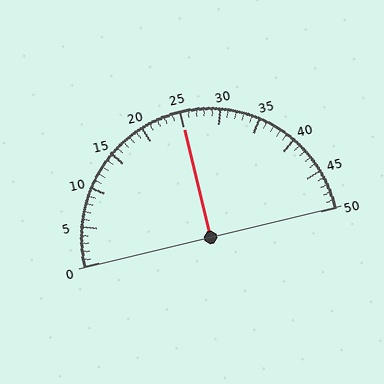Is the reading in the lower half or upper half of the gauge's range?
The reading is in the upper half of the range (0 to 50).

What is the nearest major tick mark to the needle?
The nearest major tick mark is 25.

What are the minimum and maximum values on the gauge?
The gauge ranges from 0 to 50.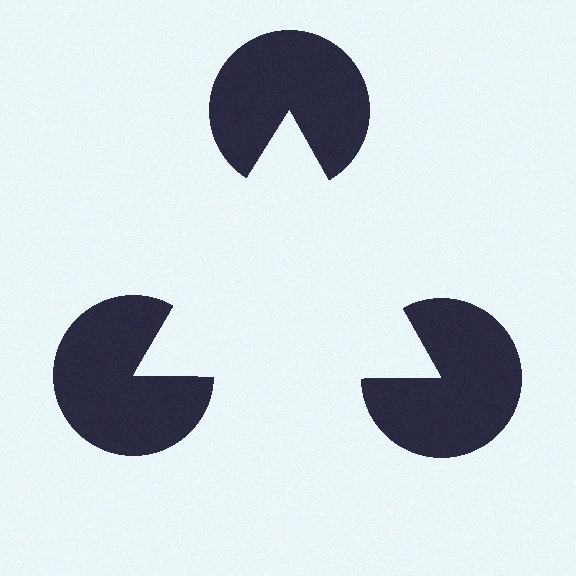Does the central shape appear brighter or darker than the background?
It typically appears slightly brighter than the background, even though no actual brightness change is drawn.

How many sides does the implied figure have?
3 sides.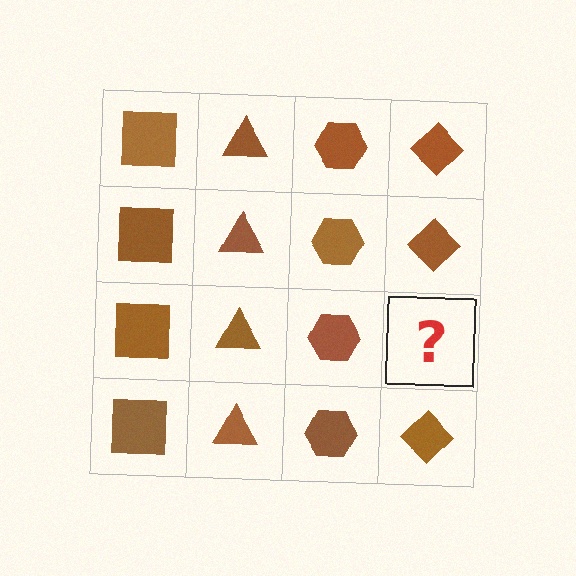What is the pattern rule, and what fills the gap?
The rule is that each column has a consistent shape. The gap should be filled with a brown diamond.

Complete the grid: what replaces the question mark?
The question mark should be replaced with a brown diamond.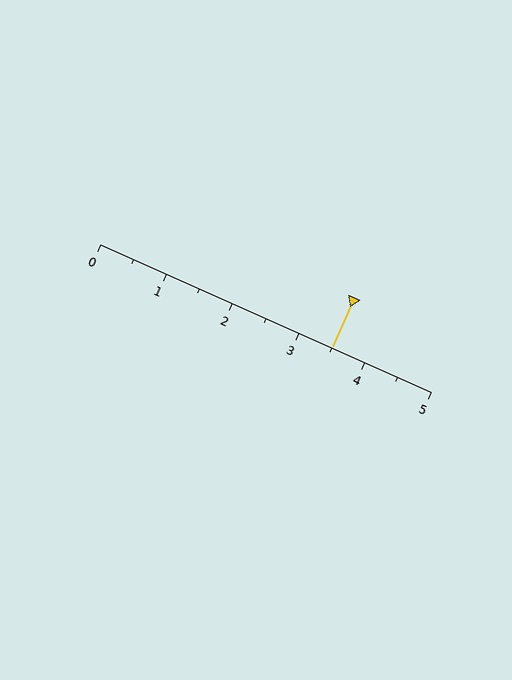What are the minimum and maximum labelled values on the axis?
The axis runs from 0 to 5.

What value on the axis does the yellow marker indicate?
The marker indicates approximately 3.5.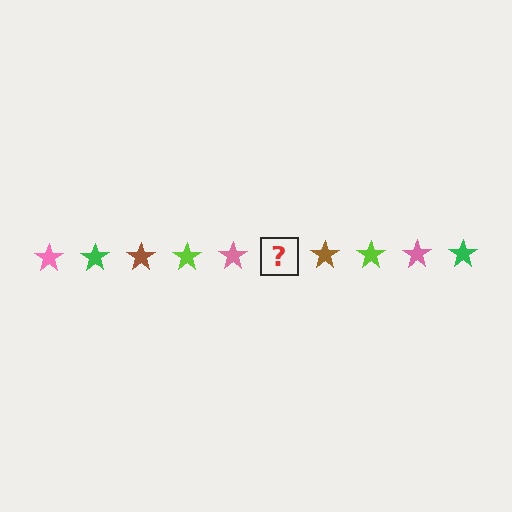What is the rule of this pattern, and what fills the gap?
The rule is that the pattern cycles through pink, green, brown, lime stars. The gap should be filled with a green star.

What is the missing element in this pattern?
The missing element is a green star.